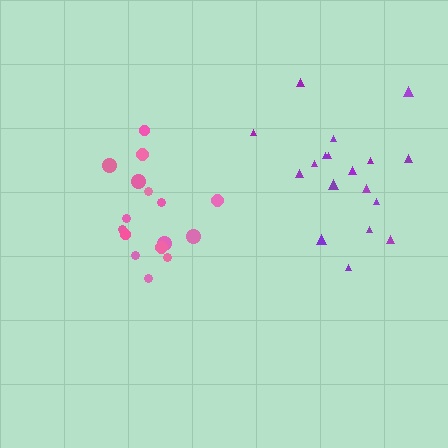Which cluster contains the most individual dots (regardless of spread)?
Purple (18).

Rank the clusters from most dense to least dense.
pink, purple.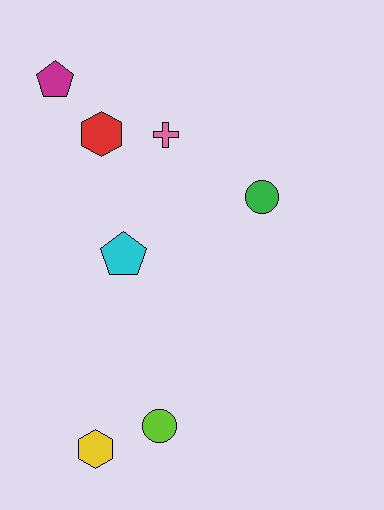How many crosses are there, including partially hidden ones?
There is 1 cross.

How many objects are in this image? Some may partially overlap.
There are 7 objects.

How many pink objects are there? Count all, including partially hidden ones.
There is 1 pink object.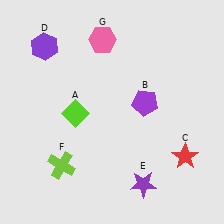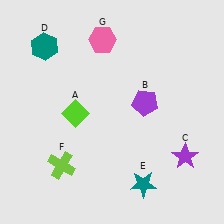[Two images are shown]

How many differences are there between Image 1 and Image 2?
There are 3 differences between the two images.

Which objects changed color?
C changed from red to purple. D changed from purple to teal. E changed from purple to teal.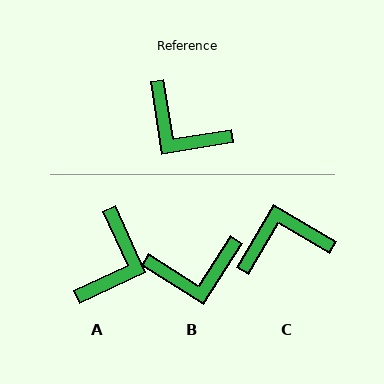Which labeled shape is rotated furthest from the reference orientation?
C, about 130 degrees away.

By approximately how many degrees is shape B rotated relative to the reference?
Approximately 49 degrees counter-clockwise.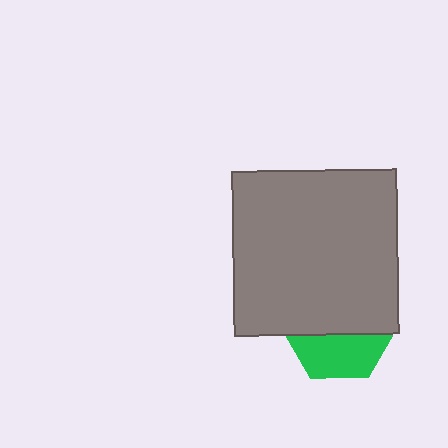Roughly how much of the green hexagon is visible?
A small part of it is visible (roughly 40%).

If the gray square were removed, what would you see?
You would see the complete green hexagon.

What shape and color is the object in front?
The object in front is a gray square.